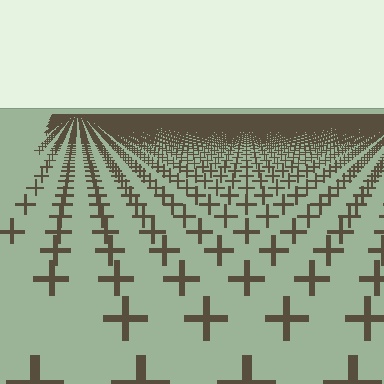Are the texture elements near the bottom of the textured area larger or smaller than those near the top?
Larger. Near the bottom, elements are closer to the viewer and appear at a bigger on-screen size.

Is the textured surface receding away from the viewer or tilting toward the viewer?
The surface is receding away from the viewer. Texture elements get smaller and denser toward the top.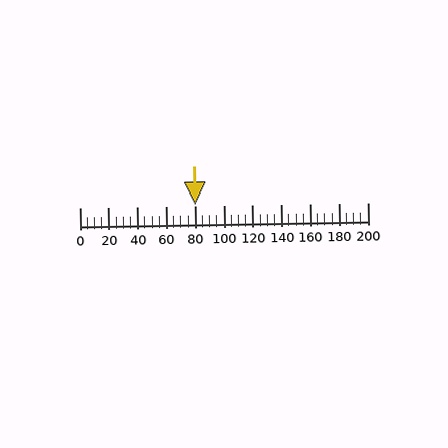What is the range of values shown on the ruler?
The ruler shows values from 0 to 200.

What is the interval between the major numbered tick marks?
The major tick marks are spaced 20 units apart.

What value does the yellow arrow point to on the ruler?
The yellow arrow points to approximately 80.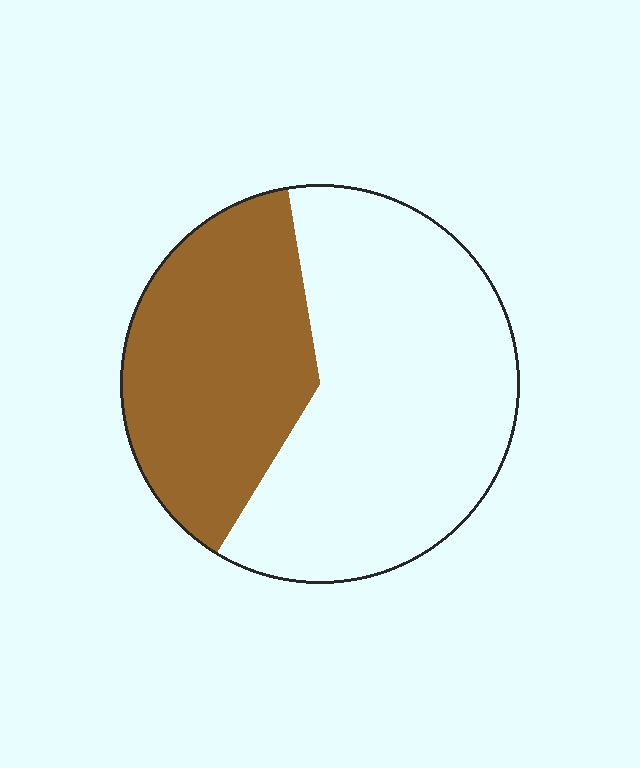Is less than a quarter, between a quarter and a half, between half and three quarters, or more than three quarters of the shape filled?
Between a quarter and a half.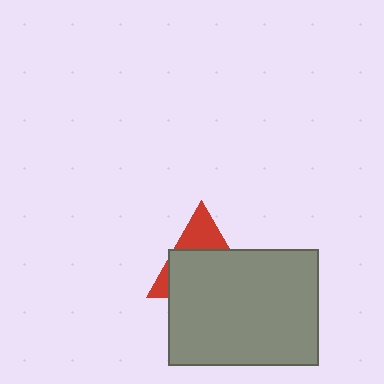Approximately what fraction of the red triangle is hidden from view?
Roughly 67% of the red triangle is hidden behind the gray rectangle.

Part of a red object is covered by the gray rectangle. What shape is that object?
It is a triangle.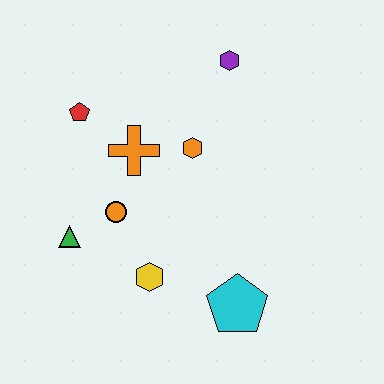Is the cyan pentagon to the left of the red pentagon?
No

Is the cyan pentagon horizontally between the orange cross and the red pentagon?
No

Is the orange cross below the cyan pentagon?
No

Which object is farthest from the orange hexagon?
The cyan pentagon is farthest from the orange hexagon.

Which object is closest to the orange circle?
The green triangle is closest to the orange circle.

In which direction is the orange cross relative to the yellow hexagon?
The orange cross is above the yellow hexagon.